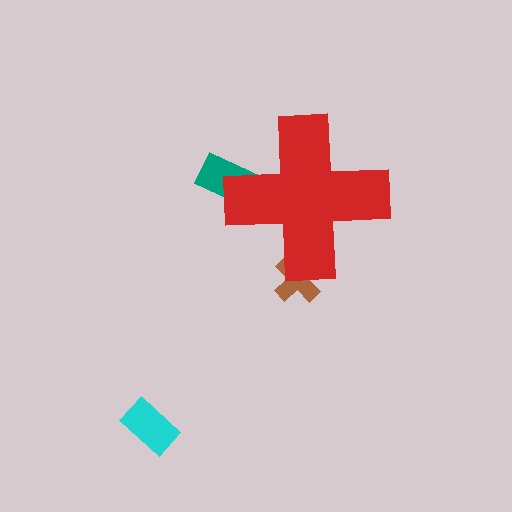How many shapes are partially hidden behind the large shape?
2 shapes are partially hidden.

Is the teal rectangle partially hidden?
Yes, the teal rectangle is partially hidden behind the red cross.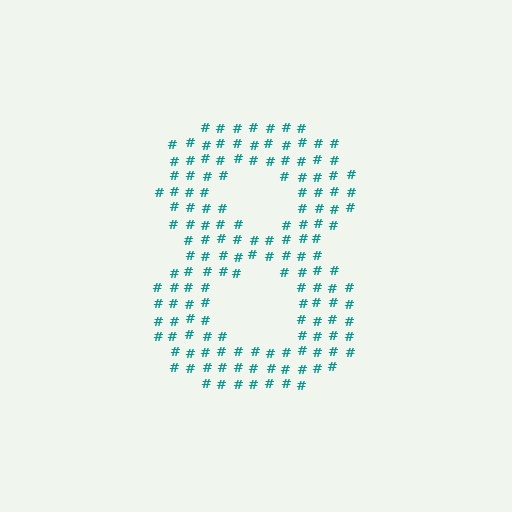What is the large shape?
The large shape is the digit 8.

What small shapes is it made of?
It is made of small hash symbols.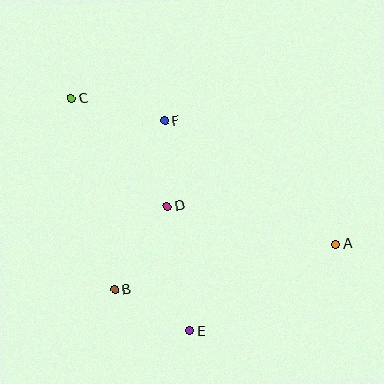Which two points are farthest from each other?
Points A and C are farthest from each other.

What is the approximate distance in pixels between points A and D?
The distance between A and D is approximately 173 pixels.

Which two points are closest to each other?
Points D and F are closest to each other.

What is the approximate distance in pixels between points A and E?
The distance between A and E is approximately 170 pixels.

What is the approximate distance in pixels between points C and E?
The distance between C and E is approximately 261 pixels.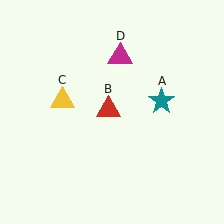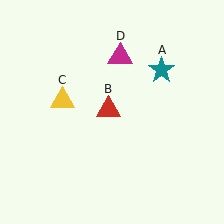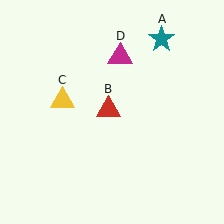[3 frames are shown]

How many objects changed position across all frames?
1 object changed position: teal star (object A).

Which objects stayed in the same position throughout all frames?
Red triangle (object B) and yellow triangle (object C) and magenta triangle (object D) remained stationary.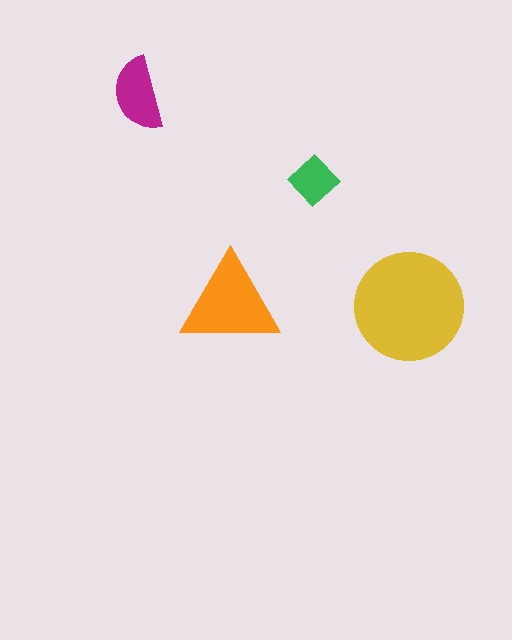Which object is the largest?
The yellow circle.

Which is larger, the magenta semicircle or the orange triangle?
The orange triangle.